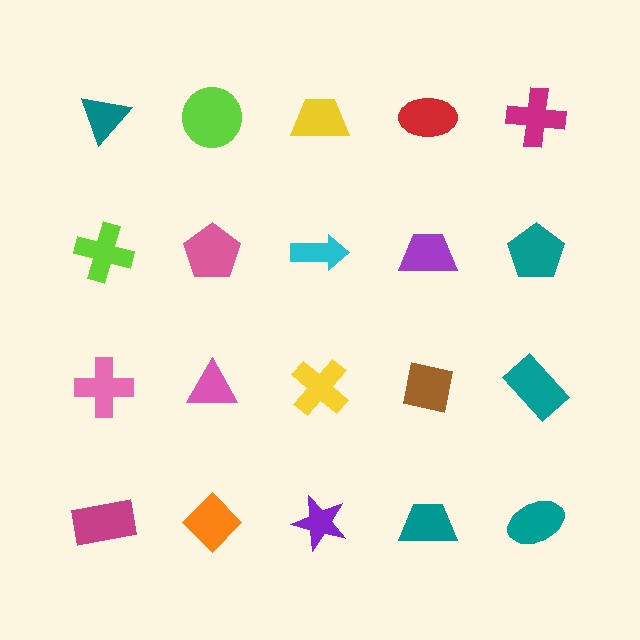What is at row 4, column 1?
A magenta rectangle.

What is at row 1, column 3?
A yellow trapezoid.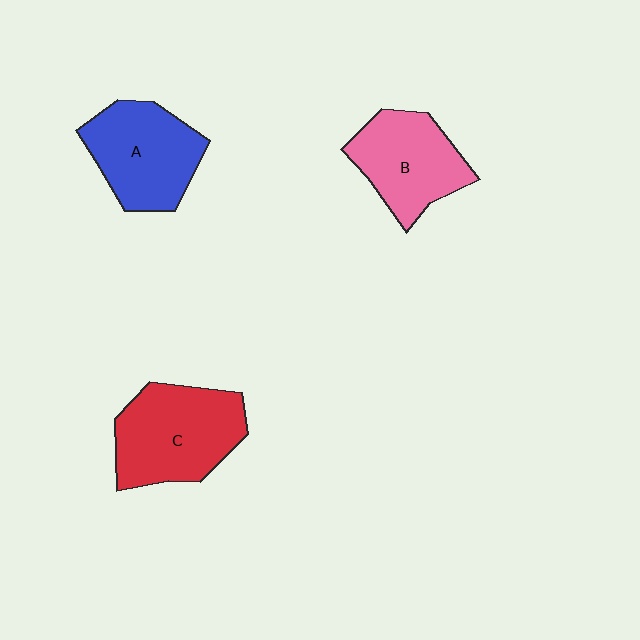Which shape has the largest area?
Shape C (red).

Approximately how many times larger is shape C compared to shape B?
Approximately 1.2 times.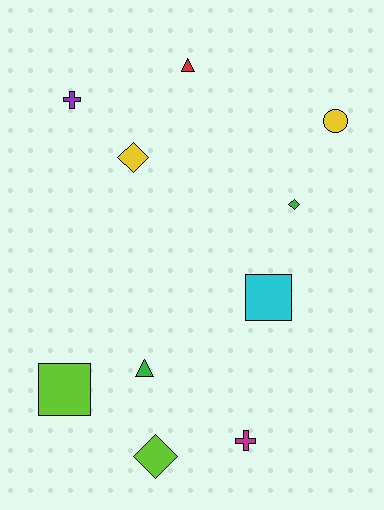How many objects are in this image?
There are 10 objects.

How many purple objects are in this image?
There is 1 purple object.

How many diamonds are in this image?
There are 3 diamonds.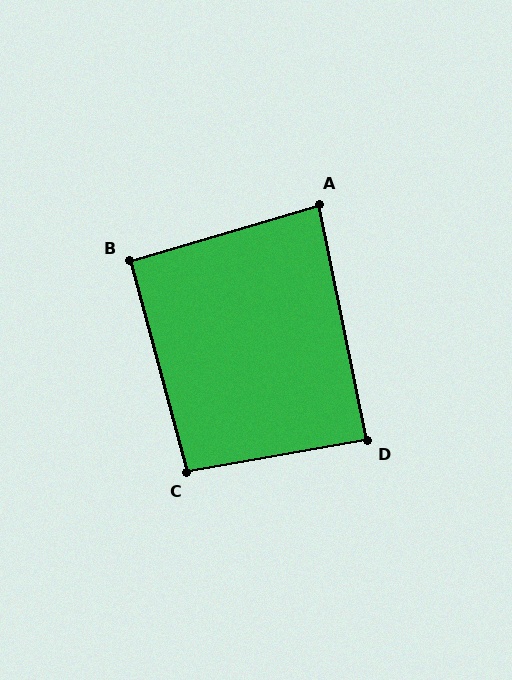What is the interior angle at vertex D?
Approximately 89 degrees (approximately right).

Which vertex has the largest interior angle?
C, at approximately 95 degrees.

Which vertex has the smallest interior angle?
A, at approximately 85 degrees.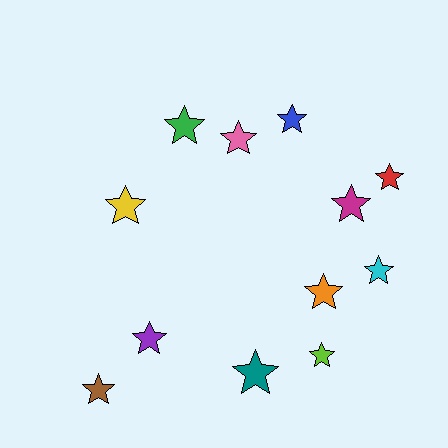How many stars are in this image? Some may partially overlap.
There are 12 stars.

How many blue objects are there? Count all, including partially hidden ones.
There is 1 blue object.